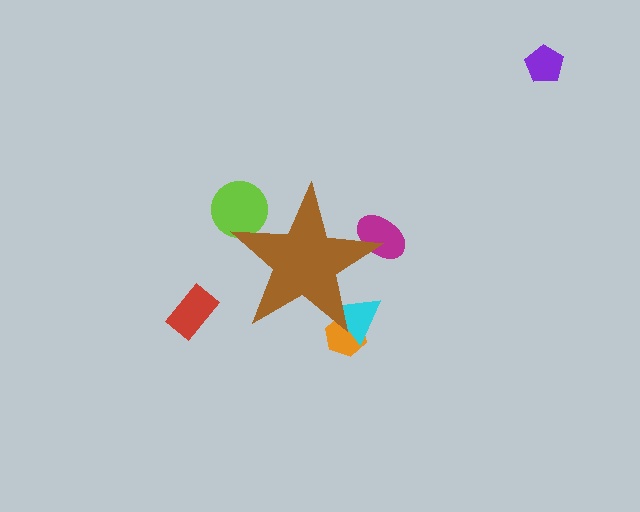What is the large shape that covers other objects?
A brown star.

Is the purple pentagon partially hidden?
No, the purple pentagon is fully visible.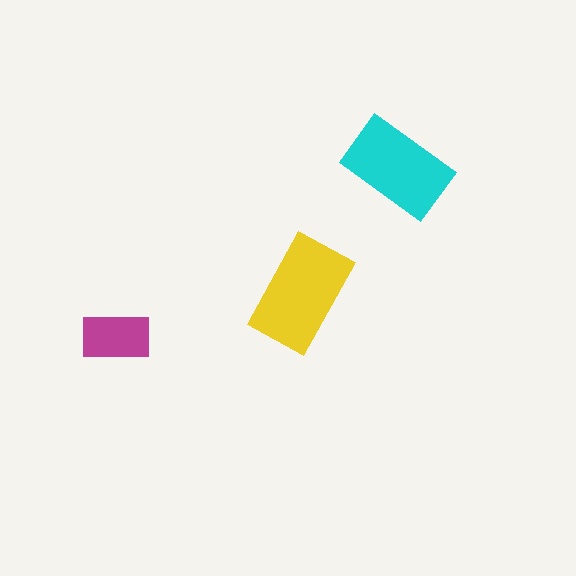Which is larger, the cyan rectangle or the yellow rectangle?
The yellow one.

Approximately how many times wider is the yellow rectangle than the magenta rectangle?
About 1.5 times wider.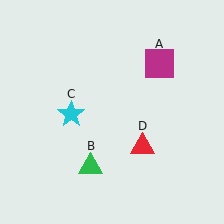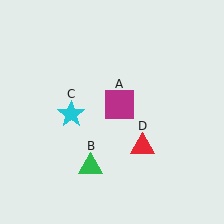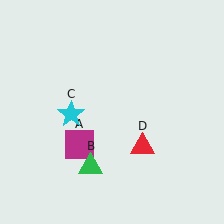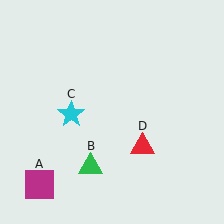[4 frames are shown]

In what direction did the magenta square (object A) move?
The magenta square (object A) moved down and to the left.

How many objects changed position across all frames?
1 object changed position: magenta square (object A).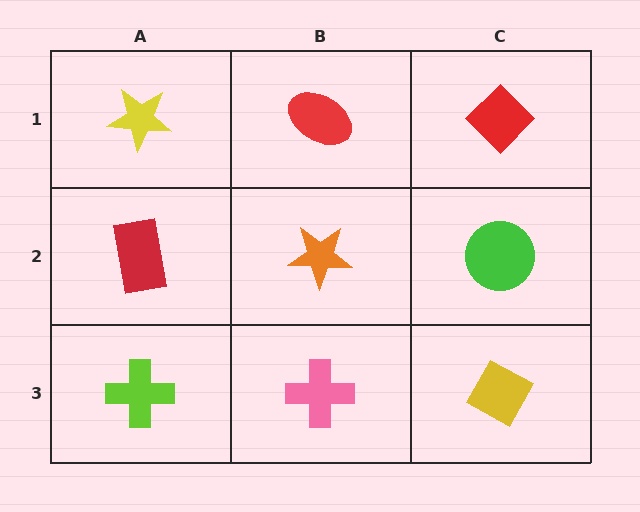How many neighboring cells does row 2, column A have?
3.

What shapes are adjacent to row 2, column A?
A yellow star (row 1, column A), a lime cross (row 3, column A), an orange star (row 2, column B).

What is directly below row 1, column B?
An orange star.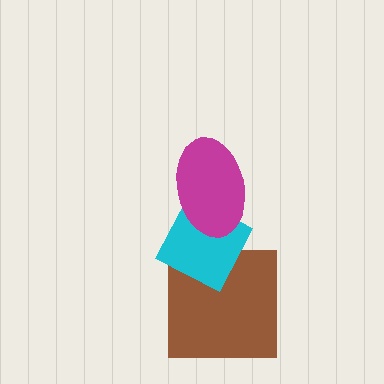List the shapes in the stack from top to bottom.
From top to bottom: the magenta ellipse, the cyan diamond, the brown square.